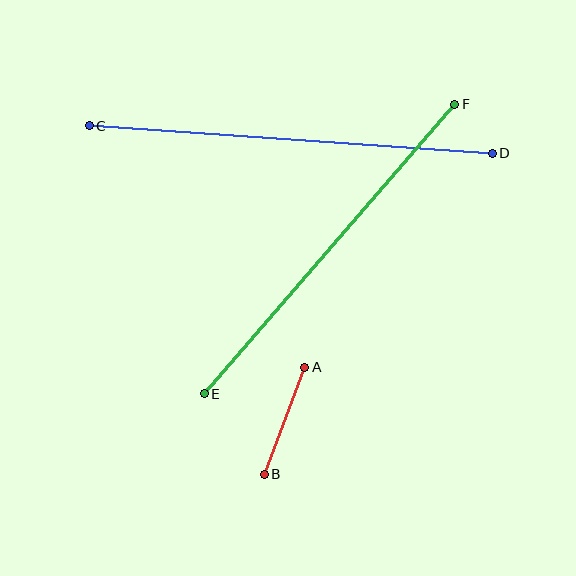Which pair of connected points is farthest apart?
Points C and D are farthest apart.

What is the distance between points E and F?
The distance is approximately 383 pixels.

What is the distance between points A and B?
The distance is approximately 115 pixels.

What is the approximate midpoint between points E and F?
The midpoint is at approximately (329, 249) pixels.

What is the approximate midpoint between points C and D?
The midpoint is at approximately (291, 139) pixels.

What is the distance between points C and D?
The distance is approximately 404 pixels.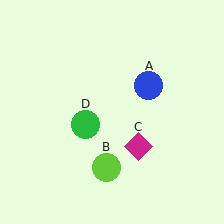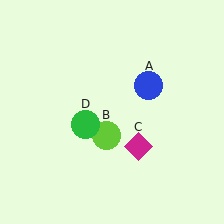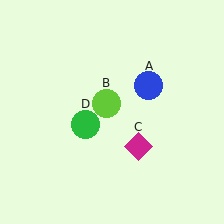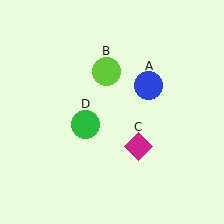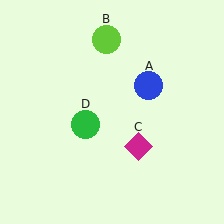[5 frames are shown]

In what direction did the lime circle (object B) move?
The lime circle (object B) moved up.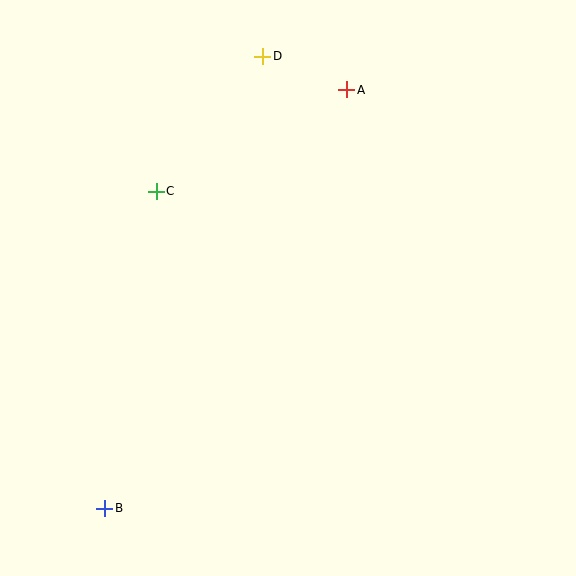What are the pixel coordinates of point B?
Point B is at (105, 509).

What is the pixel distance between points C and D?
The distance between C and D is 172 pixels.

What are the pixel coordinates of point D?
Point D is at (263, 56).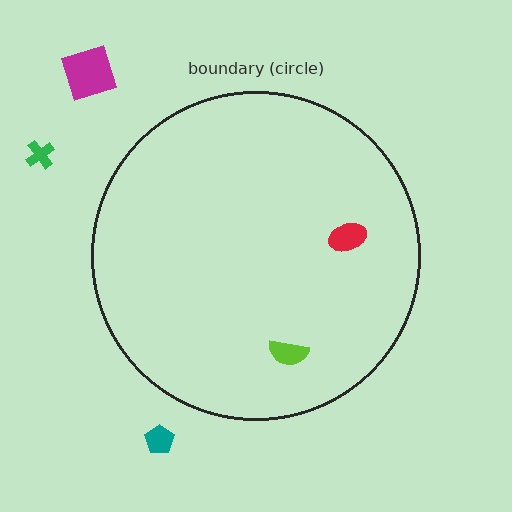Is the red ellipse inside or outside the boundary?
Inside.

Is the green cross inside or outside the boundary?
Outside.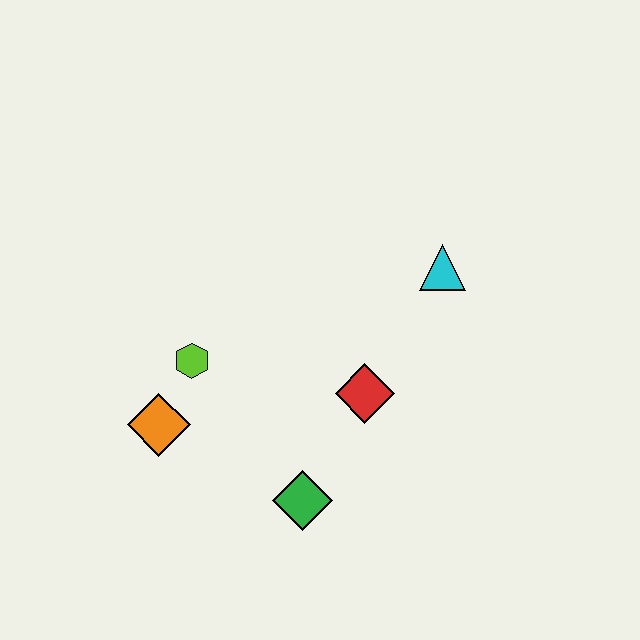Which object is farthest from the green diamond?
The cyan triangle is farthest from the green diamond.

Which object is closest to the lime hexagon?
The orange diamond is closest to the lime hexagon.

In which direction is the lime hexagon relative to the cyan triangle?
The lime hexagon is to the left of the cyan triangle.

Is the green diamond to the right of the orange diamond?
Yes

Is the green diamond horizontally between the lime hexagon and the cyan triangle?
Yes